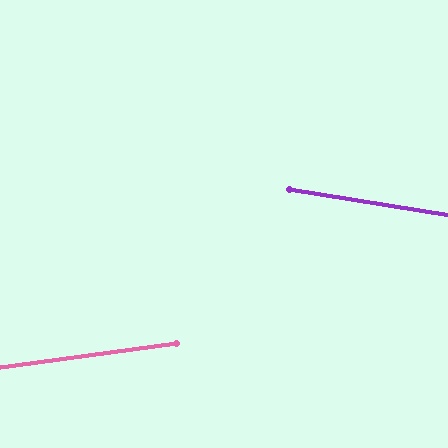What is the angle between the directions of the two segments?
Approximately 17 degrees.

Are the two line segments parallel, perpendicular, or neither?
Neither parallel nor perpendicular — they differ by about 17°.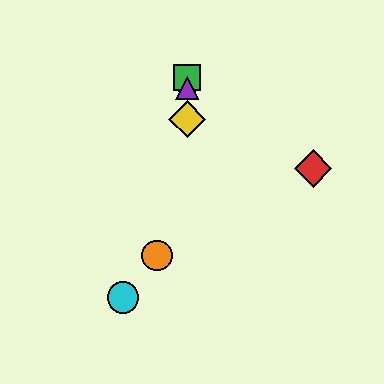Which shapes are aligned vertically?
The blue diamond, the green square, the yellow diamond, the purple triangle are aligned vertically.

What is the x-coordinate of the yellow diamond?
The yellow diamond is at x≈187.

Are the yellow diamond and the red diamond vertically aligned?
No, the yellow diamond is at x≈187 and the red diamond is at x≈313.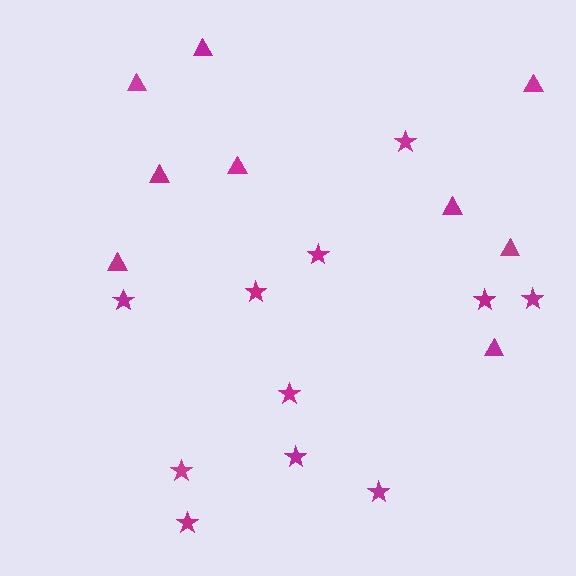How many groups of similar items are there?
There are 2 groups: one group of triangles (9) and one group of stars (11).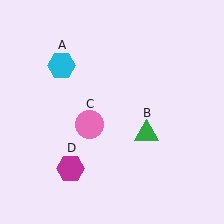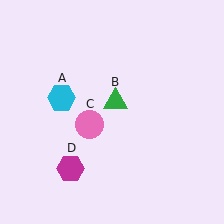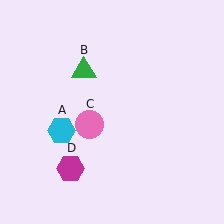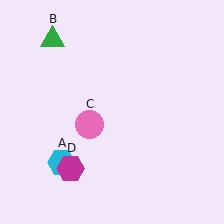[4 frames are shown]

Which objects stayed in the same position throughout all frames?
Pink circle (object C) and magenta hexagon (object D) remained stationary.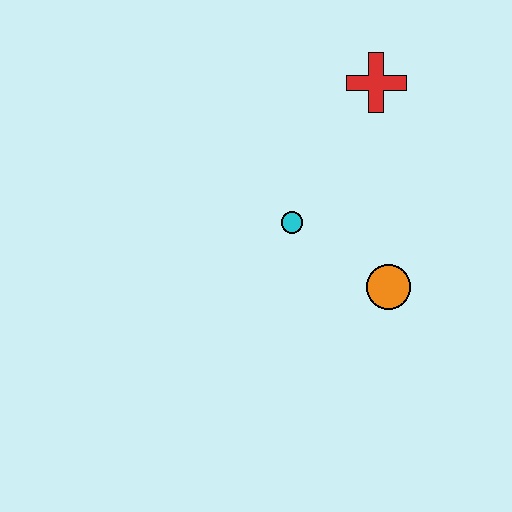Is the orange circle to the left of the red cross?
No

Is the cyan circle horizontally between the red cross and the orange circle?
No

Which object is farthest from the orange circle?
The red cross is farthest from the orange circle.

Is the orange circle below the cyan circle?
Yes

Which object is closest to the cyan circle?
The orange circle is closest to the cyan circle.